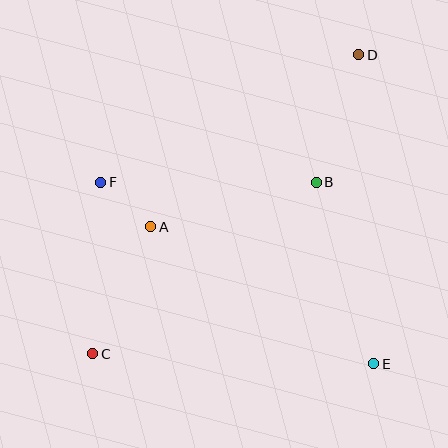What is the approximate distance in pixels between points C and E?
The distance between C and E is approximately 281 pixels.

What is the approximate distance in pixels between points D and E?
The distance between D and E is approximately 309 pixels.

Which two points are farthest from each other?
Points C and D are farthest from each other.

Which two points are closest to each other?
Points A and F are closest to each other.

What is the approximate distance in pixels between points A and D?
The distance between A and D is approximately 270 pixels.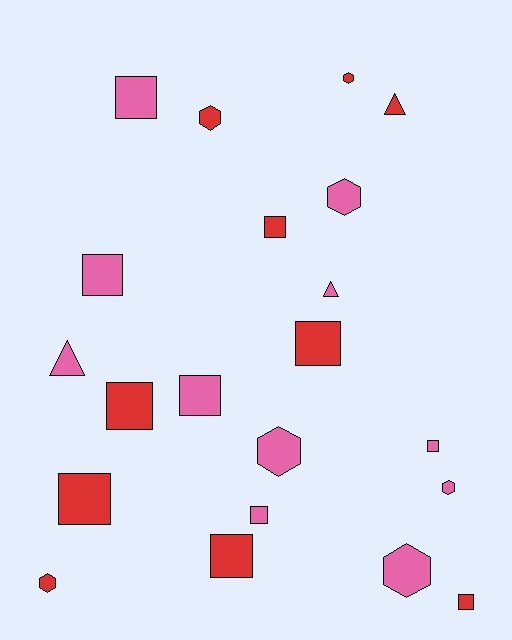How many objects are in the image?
There are 21 objects.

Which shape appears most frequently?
Square, with 11 objects.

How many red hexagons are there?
There are 3 red hexagons.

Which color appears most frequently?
Pink, with 11 objects.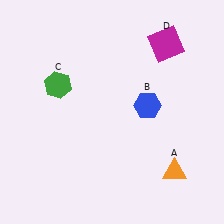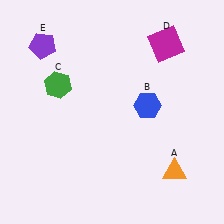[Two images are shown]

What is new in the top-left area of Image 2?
A purple pentagon (E) was added in the top-left area of Image 2.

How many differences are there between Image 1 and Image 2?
There is 1 difference between the two images.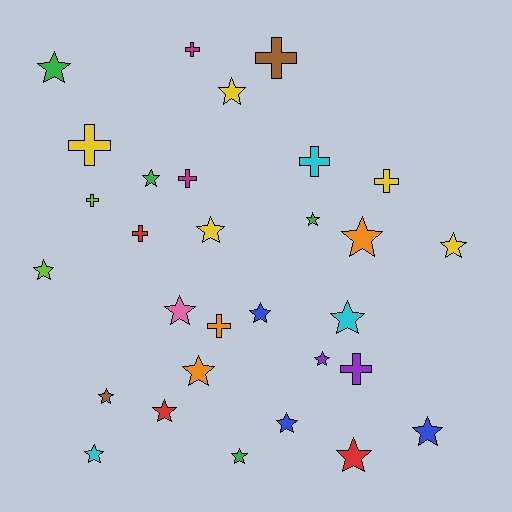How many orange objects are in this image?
There are 3 orange objects.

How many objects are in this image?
There are 30 objects.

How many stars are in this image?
There are 20 stars.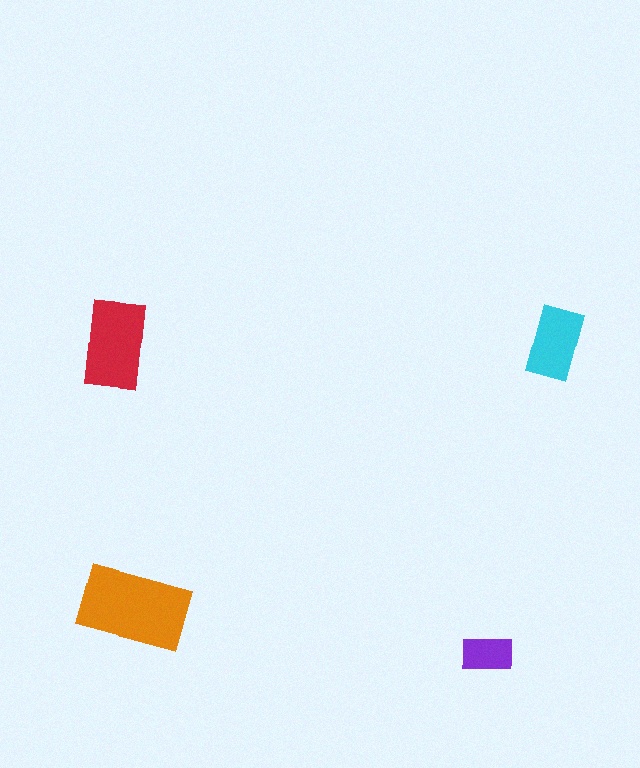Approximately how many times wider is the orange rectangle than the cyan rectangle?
About 1.5 times wider.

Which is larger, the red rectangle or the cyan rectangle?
The red one.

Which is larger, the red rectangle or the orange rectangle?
The orange one.